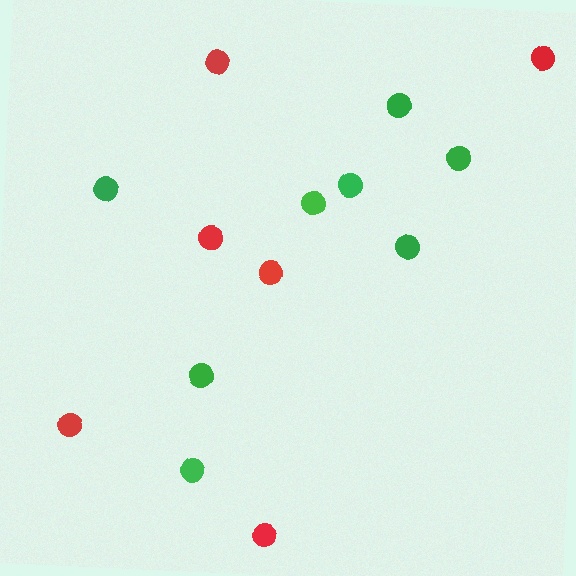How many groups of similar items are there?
There are 2 groups: one group of green circles (8) and one group of red circles (6).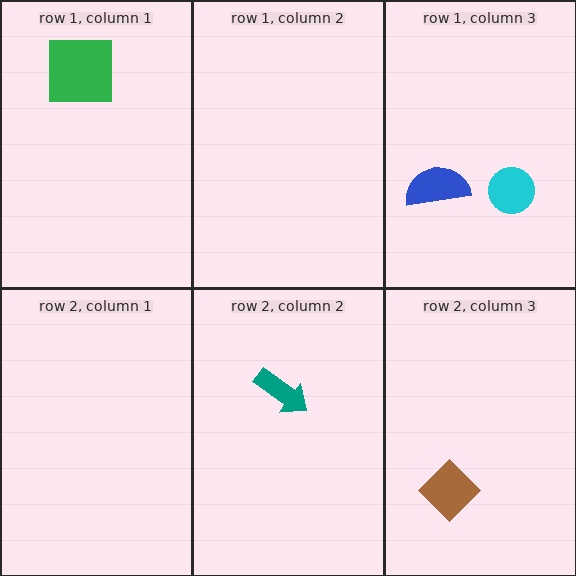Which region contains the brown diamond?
The row 2, column 3 region.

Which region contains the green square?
The row 1, column 1 region.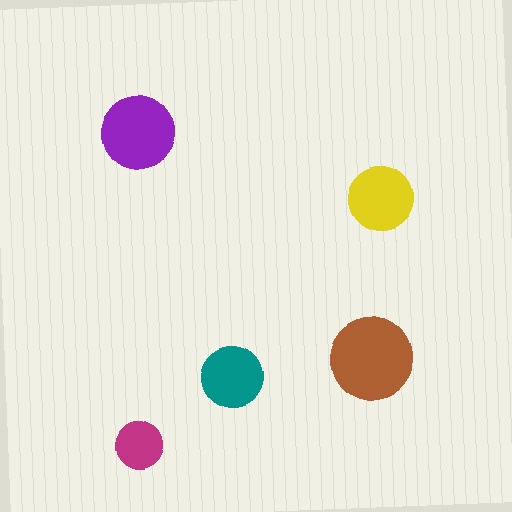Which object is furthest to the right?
The yellow circle is rightmost.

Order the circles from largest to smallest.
the brown one, the purple one, the yellow one, the teal one, the magenta one.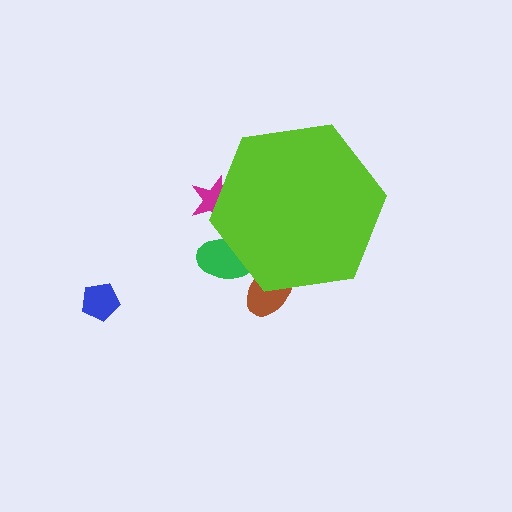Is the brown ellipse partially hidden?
Yes, the brown ellipse is partially hidden behind the lime hexagon.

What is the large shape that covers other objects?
A lime hexagon.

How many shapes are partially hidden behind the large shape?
3 shapes are partially hidden.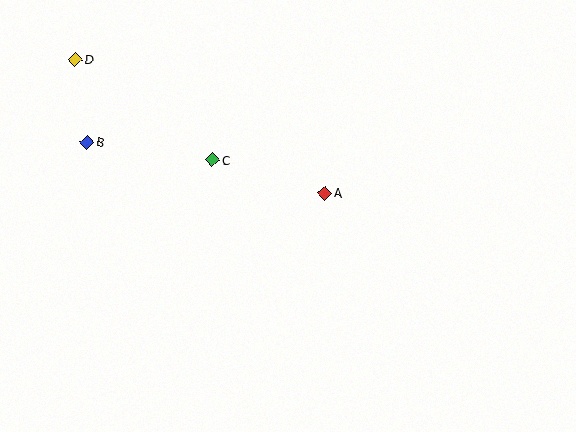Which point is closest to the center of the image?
Point A at (325, 193) is closest to the center.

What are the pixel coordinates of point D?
Point D is at (75, 59).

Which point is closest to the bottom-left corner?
Point B is closest to the bottom-left corner.